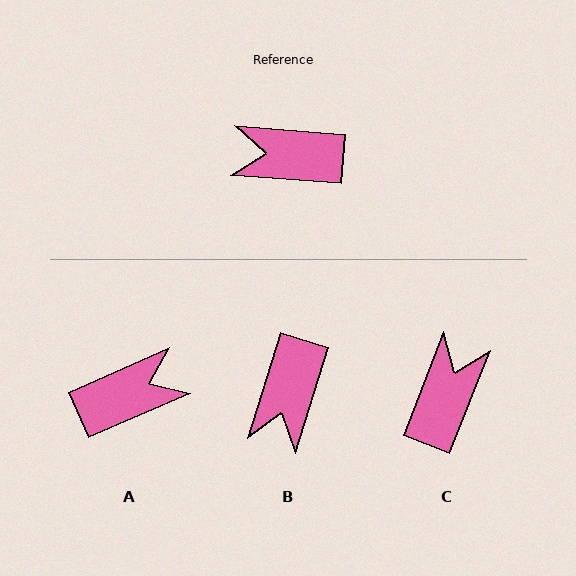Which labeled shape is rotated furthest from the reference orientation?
A, about 152 degrees away.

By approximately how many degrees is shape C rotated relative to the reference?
Approximately 107 degrees clockwise.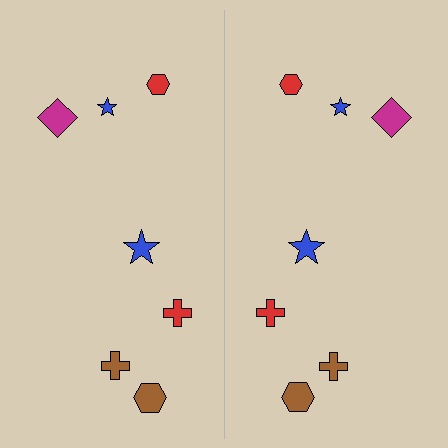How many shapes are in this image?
There are 14 shapes in this image.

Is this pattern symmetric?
Yes, this pattern has bilateral (reflection) symmetry.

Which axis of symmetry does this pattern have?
The pattern has a vertical axis of symmetry running through the center of the image.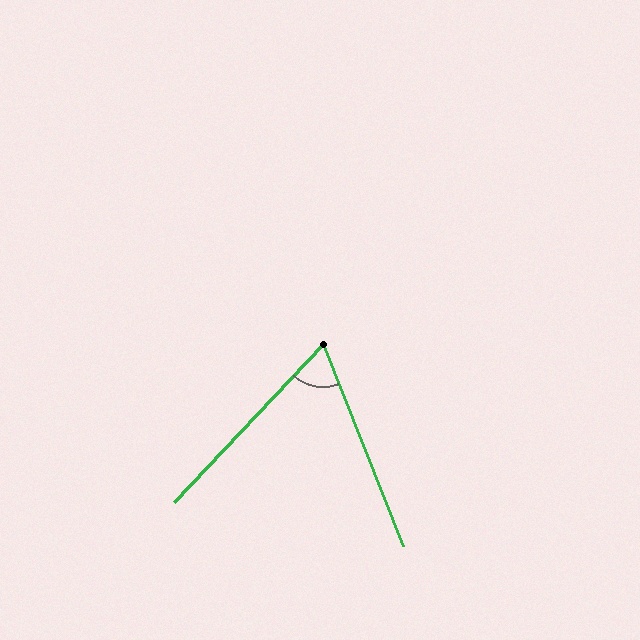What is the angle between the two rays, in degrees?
Approximately 65 degrees.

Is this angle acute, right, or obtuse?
It is acute.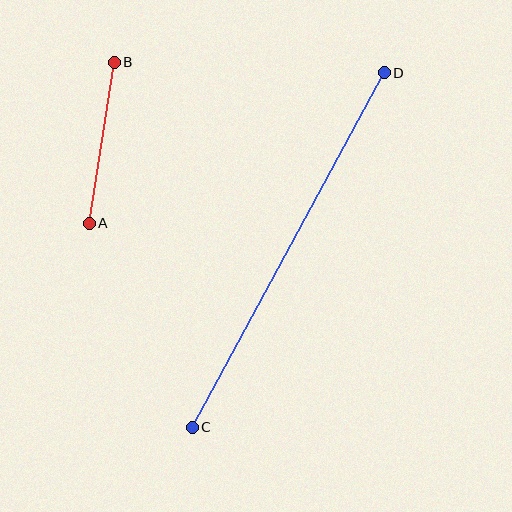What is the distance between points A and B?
The distance is approximately 163 pixels.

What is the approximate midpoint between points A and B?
The midpoint is at approximately (102, 143) pixels.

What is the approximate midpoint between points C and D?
The midpoint is at approximately (288, 250) pixels.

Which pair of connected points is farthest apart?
Points C and D are farthest apart.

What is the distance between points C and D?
The distance is approximately 403 pixels.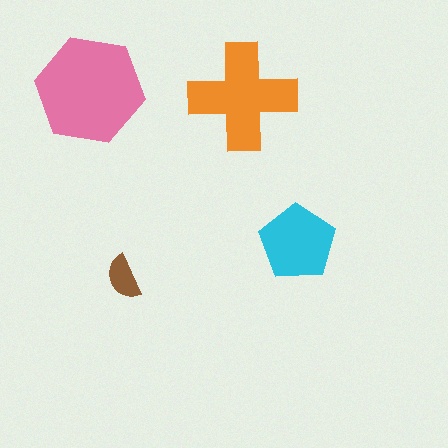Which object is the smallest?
The brown semicircle.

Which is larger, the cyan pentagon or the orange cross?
The orange cross.